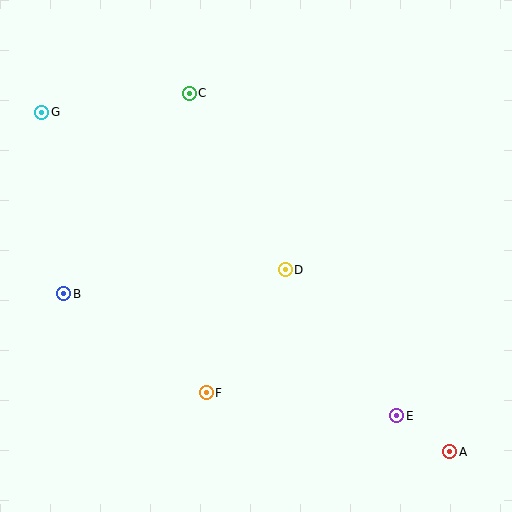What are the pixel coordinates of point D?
Point D is at (285, 270).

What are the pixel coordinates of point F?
Point F is at (206, 393).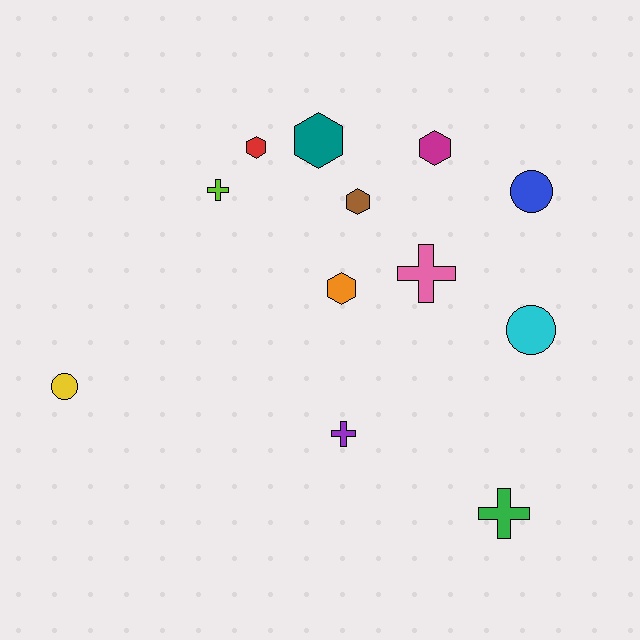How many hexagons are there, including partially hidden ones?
There are 5 hexagons.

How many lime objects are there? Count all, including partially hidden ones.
There is 1 lime object.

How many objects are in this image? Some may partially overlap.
There are 12 objects.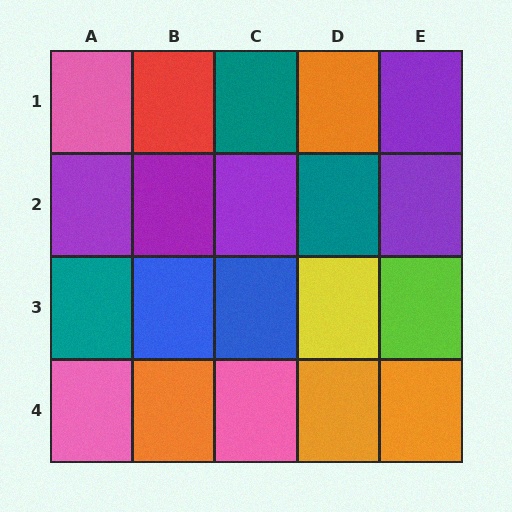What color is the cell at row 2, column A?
Purple.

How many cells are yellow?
1 cell is yellow.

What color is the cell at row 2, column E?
Purple.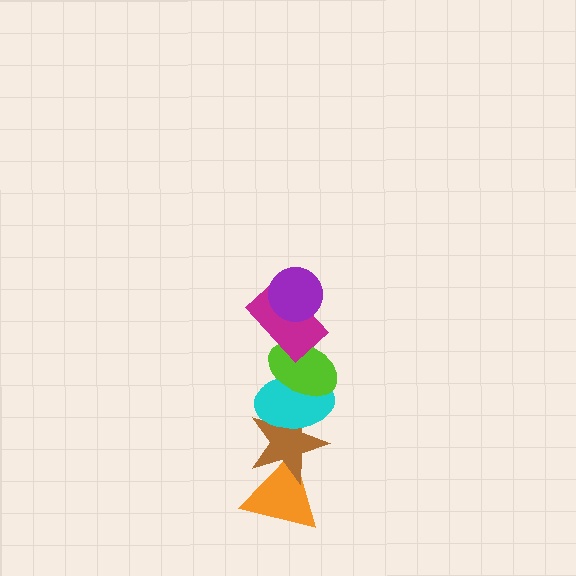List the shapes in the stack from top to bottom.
From top to bottom: the purple circle, the magenta rectangle, the lime ellipse, the cyan ellipse, the brown star, the orange triangle.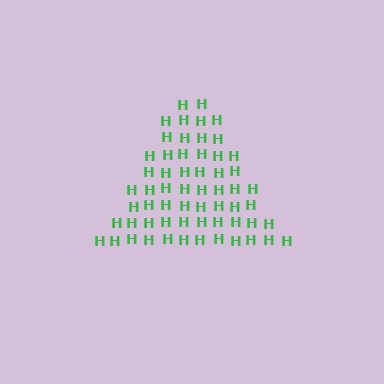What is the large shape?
The large shape is a triangle.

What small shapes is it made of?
It is made of small letter H's.